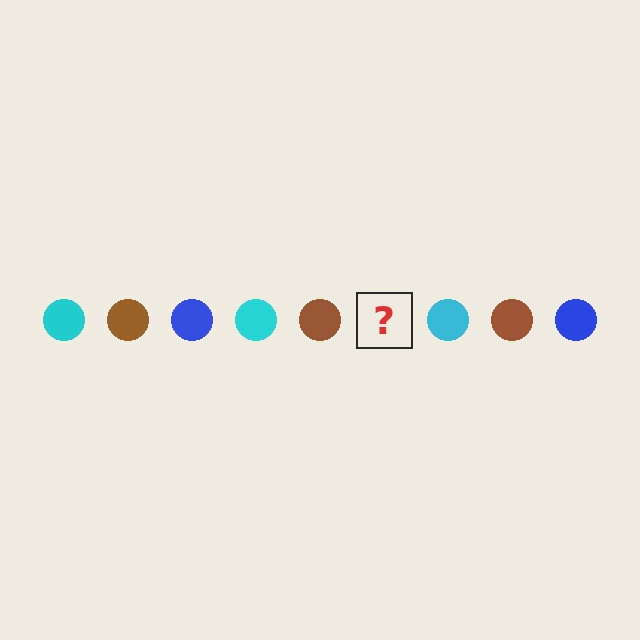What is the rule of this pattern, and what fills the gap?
The rule is that the pattern cycles through cyan, brown, blue circles. The gap should be filled with a blue circle.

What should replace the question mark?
The question mark should be replaced with a blue circle.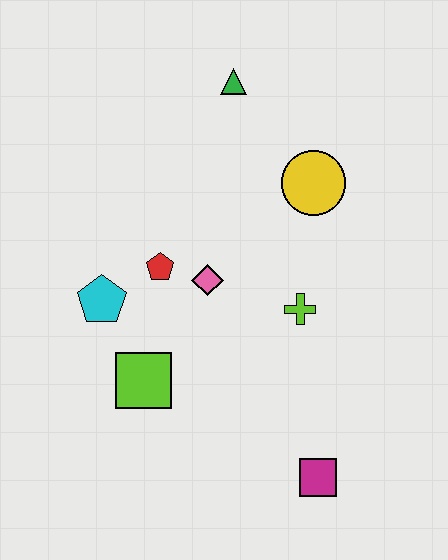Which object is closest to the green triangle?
The yellow circle is closest to the green triangle.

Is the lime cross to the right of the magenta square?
No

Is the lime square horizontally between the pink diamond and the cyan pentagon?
Yes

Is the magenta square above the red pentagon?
No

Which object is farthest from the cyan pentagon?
The magenta square is farthest from the cyan pentagon.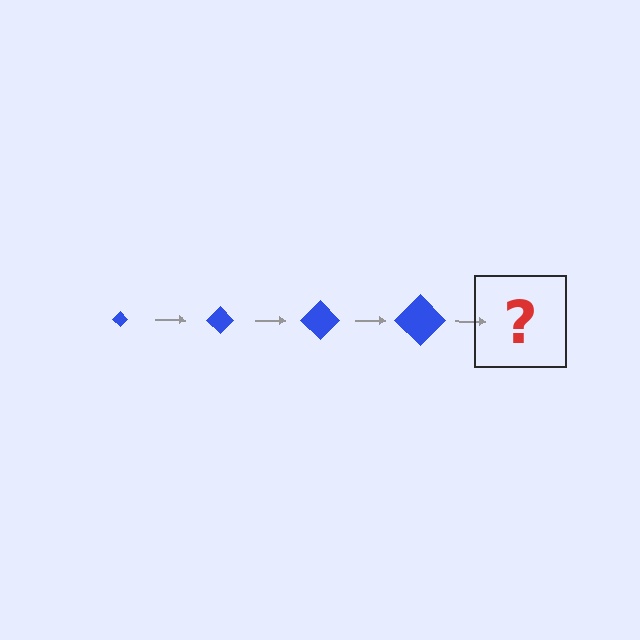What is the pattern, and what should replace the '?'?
The pattern is that the diamond gets progressively larger each step. The '?' should be a blue diamond, larger than the previous one.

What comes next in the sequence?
The next element should be a blue diamond, larger than the previous one.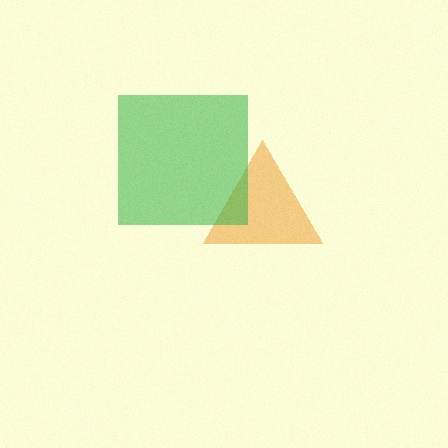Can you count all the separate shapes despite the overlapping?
Yes, there are 2 separate shapes.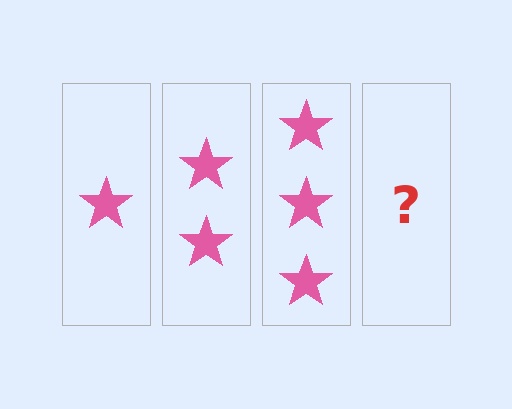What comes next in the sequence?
The next element should be 4 stars.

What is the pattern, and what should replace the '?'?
The pattern is that each step adds one more star. The '?' should be 4 stars.